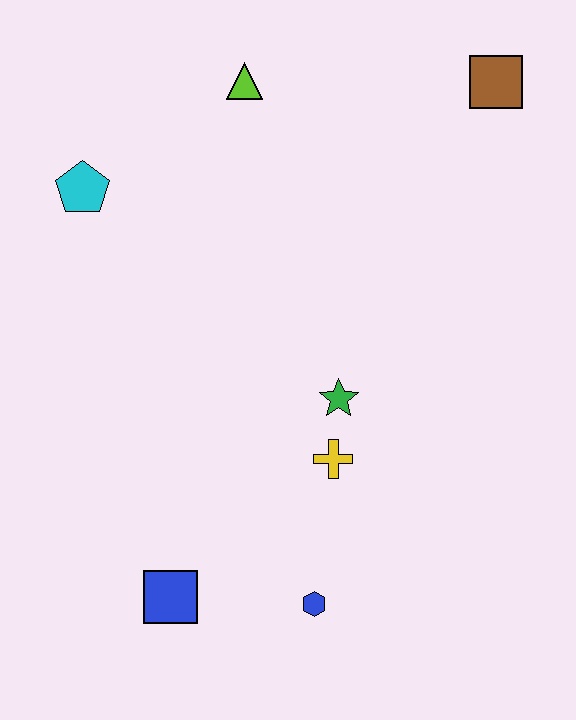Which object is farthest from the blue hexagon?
The brown square is farthest from the blue hexagon.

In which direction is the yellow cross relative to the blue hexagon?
The yellow cross is above the blue hexagon.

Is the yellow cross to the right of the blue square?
Yes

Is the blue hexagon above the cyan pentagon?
No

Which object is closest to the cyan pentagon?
The lime triangle is closest to the cyan pentagon.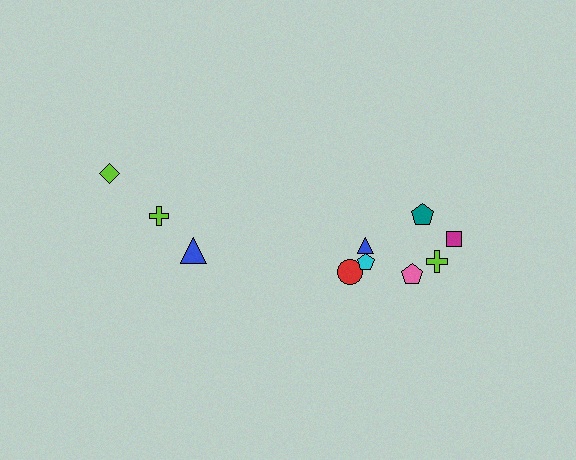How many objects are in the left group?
There are 3 objects.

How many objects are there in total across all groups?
There are 10 objects.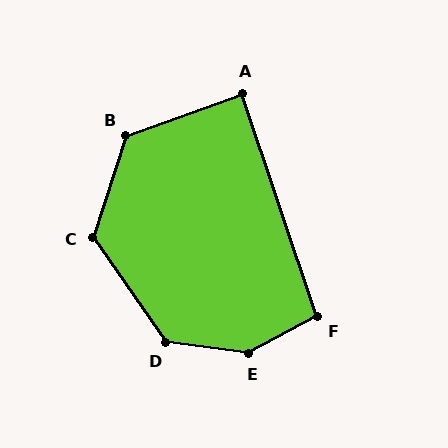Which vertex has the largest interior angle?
E, at approximately 144 degrees.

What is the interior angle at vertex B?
Approximately 128 degrees (obtuse).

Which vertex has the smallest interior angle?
A, at approximately 89 degrees.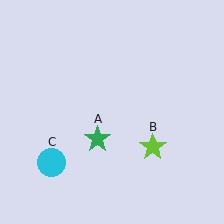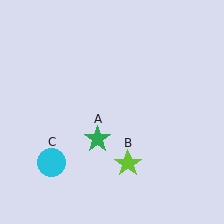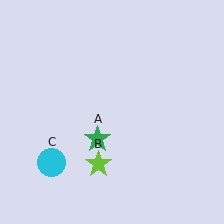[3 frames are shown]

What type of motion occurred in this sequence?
The lime star (object B) rotated clockwise around the center of the scene.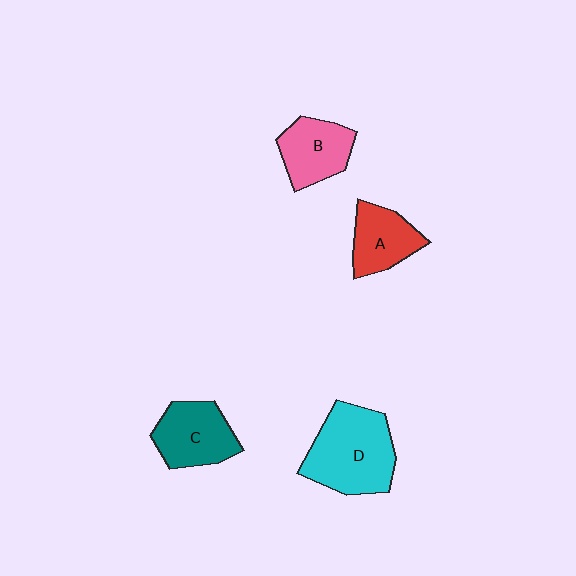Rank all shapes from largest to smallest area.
From largest to smallest: D (cyan), C (teal), B (pink), A (red).